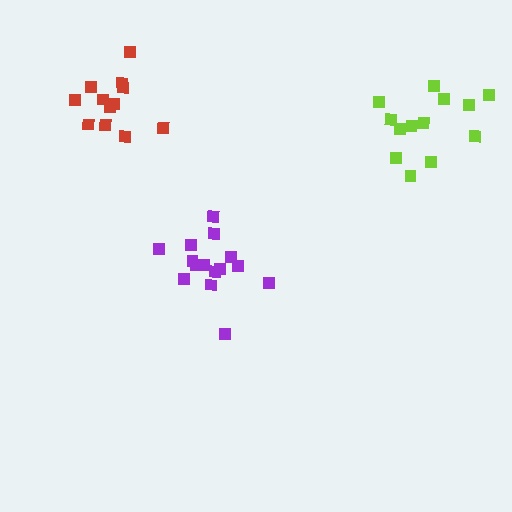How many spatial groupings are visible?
There are 3 spatial groupings.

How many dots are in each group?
Group 1: 12 dots, Group 2: 15 dots, Group 3: 13 dots (40 total).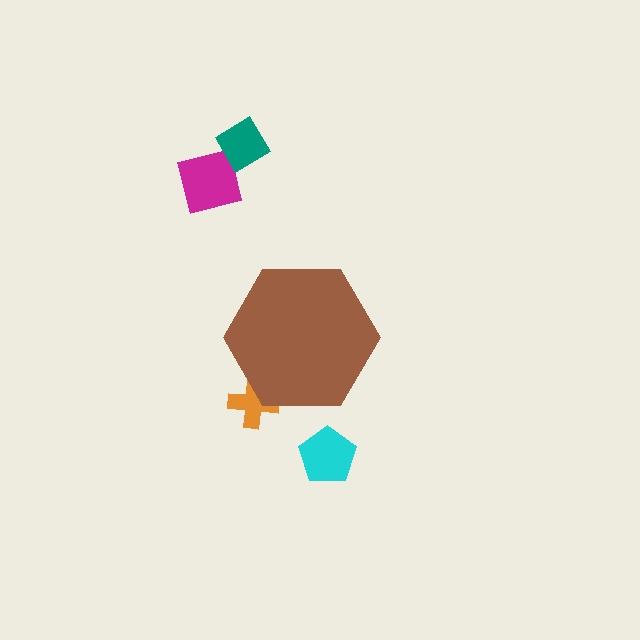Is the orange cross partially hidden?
Yes, the orange cross is partially hidden behind the brown hexagon.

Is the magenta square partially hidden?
No, the magenta square is fully visible.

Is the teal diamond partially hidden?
No, the teal diamond is fully visible.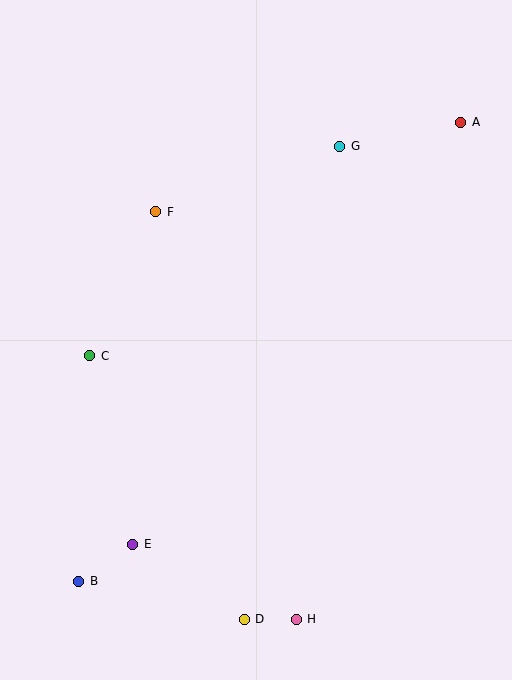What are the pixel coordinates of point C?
Point C is at (90, 356).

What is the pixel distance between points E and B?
The distance between E and B is 65 pixels.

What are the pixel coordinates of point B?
Point B is at (79, 581).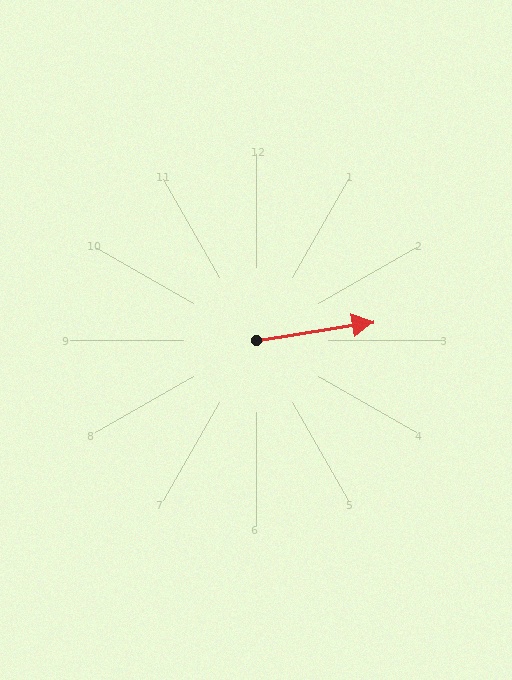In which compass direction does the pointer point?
East.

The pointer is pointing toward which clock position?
Roughly 3 o'clock.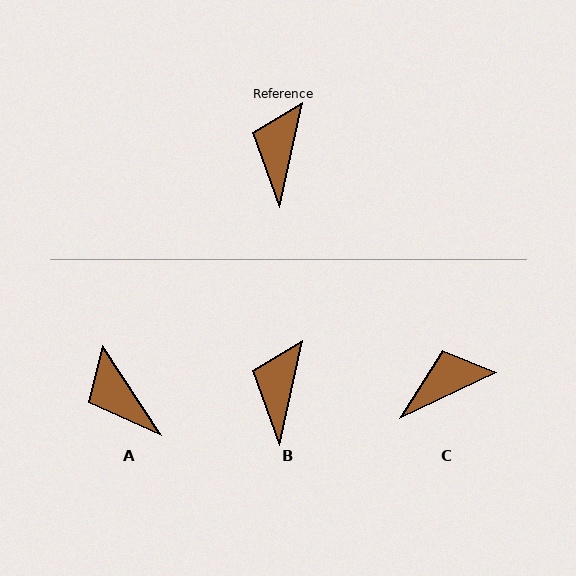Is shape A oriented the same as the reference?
No, it is off by about 46 degrees.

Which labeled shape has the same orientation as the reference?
B.